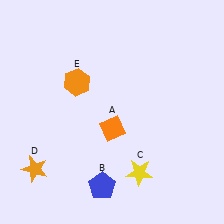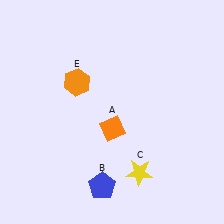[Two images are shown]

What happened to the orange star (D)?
The orange star (D) was removed in Image 2. It was in the bottom-left area of Image 1.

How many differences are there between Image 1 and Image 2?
There is 1 difference between the two images.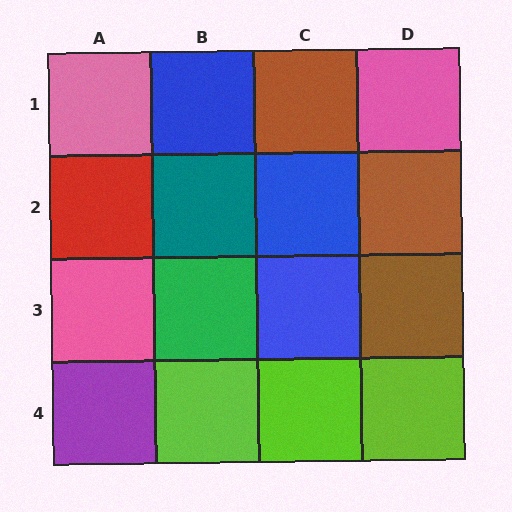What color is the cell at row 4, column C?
Lime.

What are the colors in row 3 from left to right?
Pink, green, blue, brown.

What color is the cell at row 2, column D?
Brown.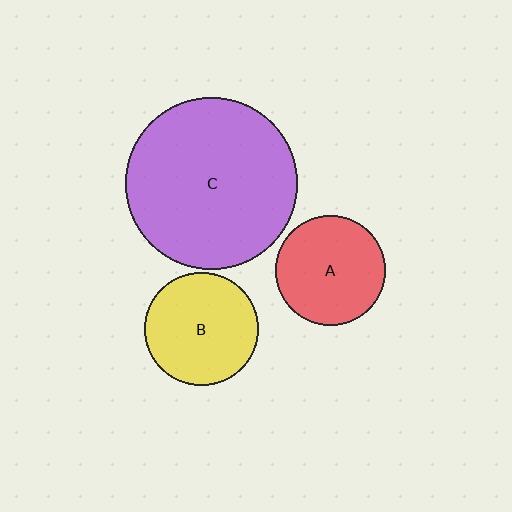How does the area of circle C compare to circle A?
Approximately 2.4 times.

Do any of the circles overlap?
No, none of the circles overlap.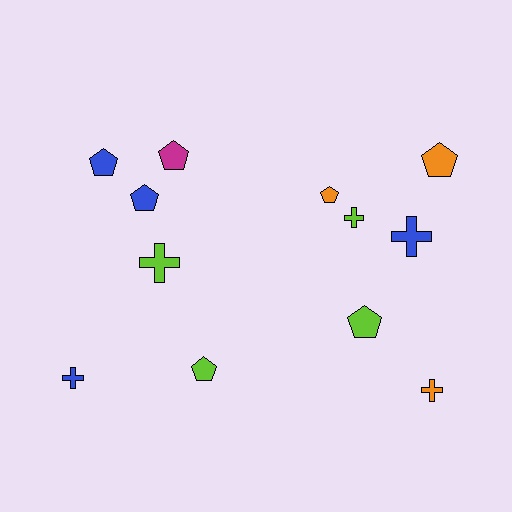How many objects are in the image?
There are 12 objects.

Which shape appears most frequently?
Pentagon, with 7 objects.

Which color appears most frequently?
Lime, with 4 objects.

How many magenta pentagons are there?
There is 1 magenta pentagon.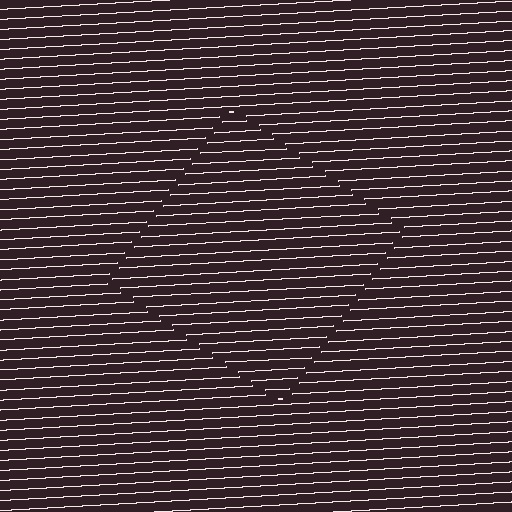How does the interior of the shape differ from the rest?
The interior of the shape contains the same grating, shifted by half a period — the contour is defined by the phase discontinuity where line-ends from the inner and outer gratings abut.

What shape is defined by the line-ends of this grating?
An illusory square. The interior of the shape contains the same grating, shifted by half a period — the contour is defined by the phase discontinuity where line-ends from the inner and outer gratings abut.